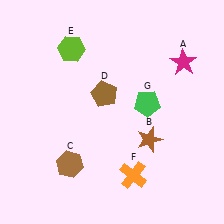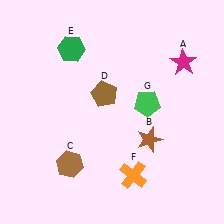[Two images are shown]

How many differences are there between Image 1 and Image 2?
There is 1 difference between the two images.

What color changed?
The hexagon (E) changed from lime in Image 1 to green in Image 2.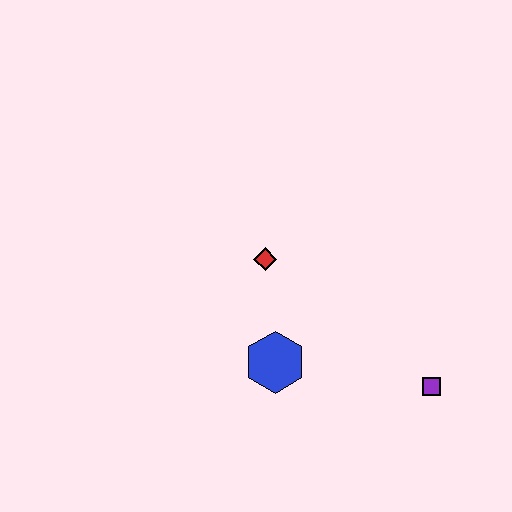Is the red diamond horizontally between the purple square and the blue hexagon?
No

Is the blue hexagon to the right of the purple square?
No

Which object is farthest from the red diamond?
The purple square is farthest from the red diamond.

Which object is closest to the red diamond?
The blue hexagon is closest to the red diamond.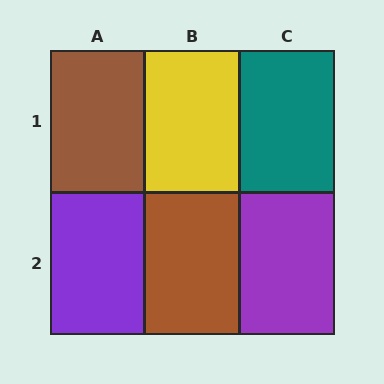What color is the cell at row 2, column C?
Purple.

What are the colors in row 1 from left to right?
Brown, yellow, teal.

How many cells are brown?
2 cells are brown.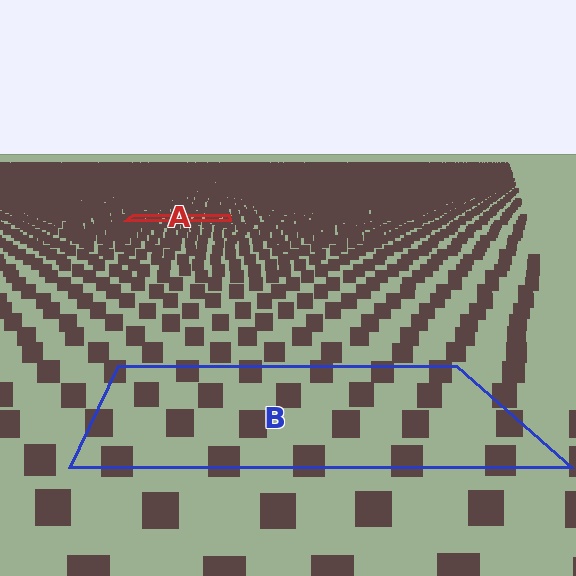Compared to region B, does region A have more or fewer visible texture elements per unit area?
Region A has more texture elements per unit area — they are packed more densely because it is farther away.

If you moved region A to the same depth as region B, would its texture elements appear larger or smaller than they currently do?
They would appear larger. At a closer depth, the same texture elements are projected at a bigger on-screen size.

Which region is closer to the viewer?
Region B is closer. The texture elements there are larger and more spread out.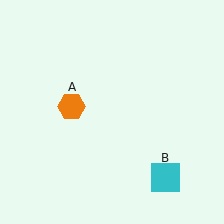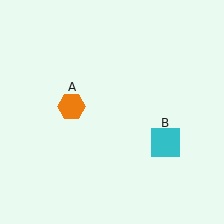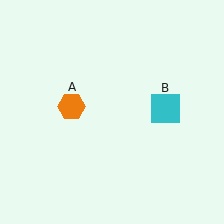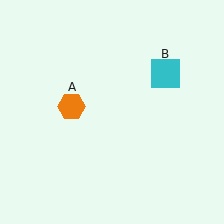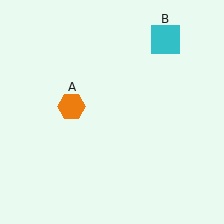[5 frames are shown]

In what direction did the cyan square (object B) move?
The cyan square (object B) moved up.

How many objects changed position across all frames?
1 object changed position: cyan square (object B).